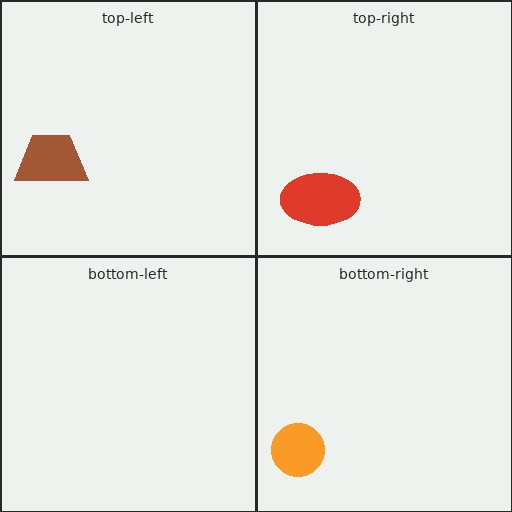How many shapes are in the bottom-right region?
1.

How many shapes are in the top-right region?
1.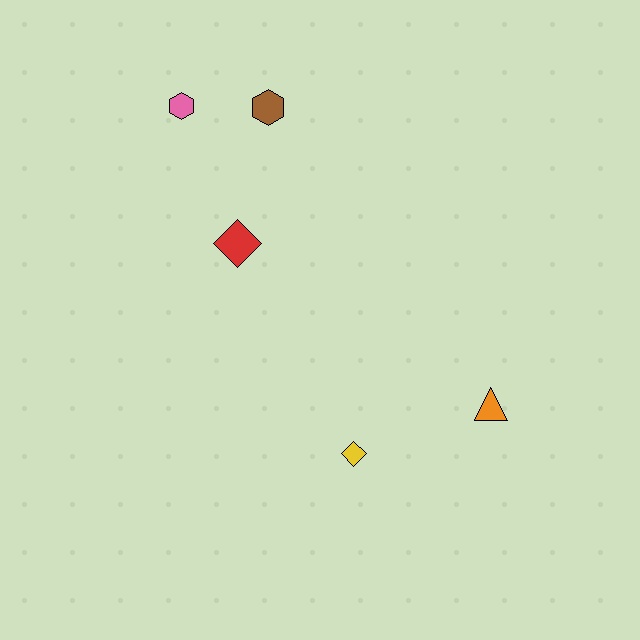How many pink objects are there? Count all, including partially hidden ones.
There is 1 pink object.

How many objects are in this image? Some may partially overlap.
There are 5 objects.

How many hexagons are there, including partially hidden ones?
There are 2 hexagons.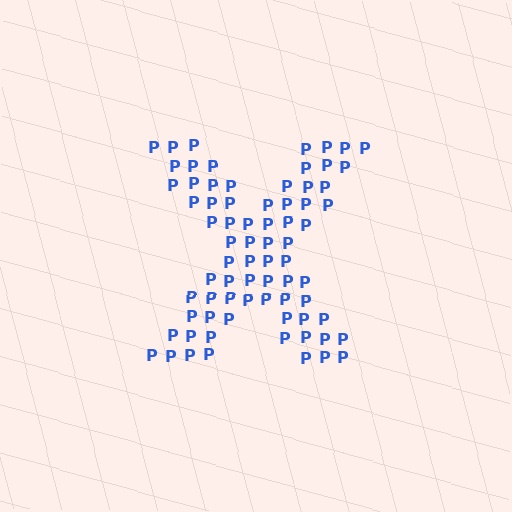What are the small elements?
The small elements are letter P's.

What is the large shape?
The large shape is the letter X.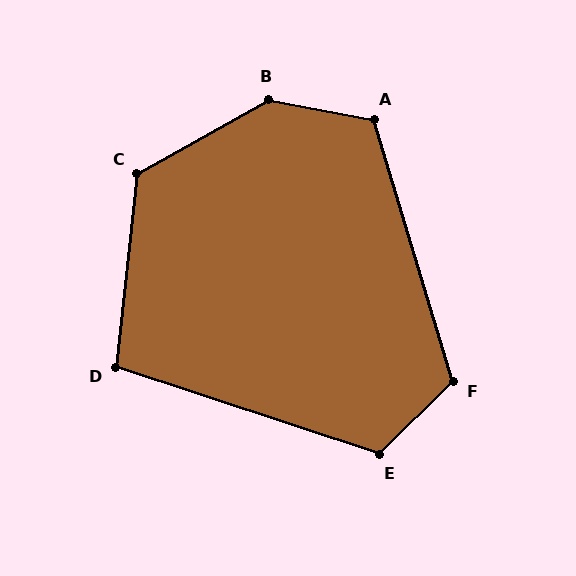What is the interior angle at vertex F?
Approximately 118 degrees (obtuse).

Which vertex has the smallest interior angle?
D, at approximately 102 degrees.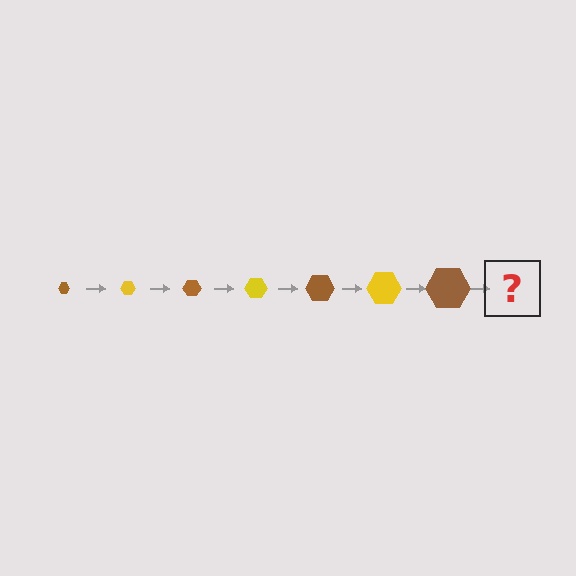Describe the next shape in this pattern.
It should be a yellow hexagon, larger than the previous one.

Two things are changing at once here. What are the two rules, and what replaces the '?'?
The two rules are that the hexagon grows larger each step and the color cycles through brown and yellow. The '?' should be a yellow hexagon, larger than the previous one.